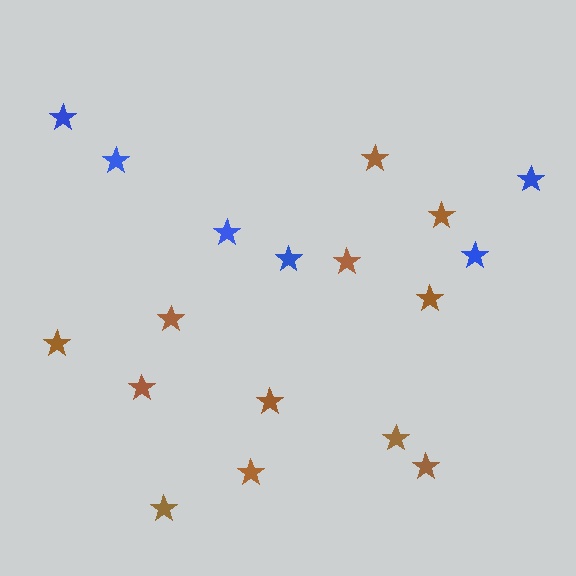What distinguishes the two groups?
There are 2 groups: one group of blue stars (6) and one group of brown stars (12).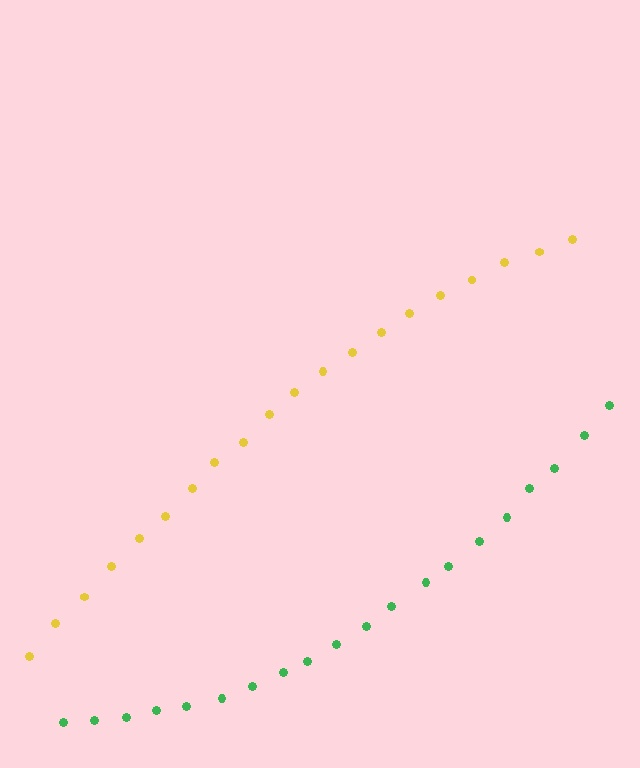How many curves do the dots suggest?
There are 2 distinct paths.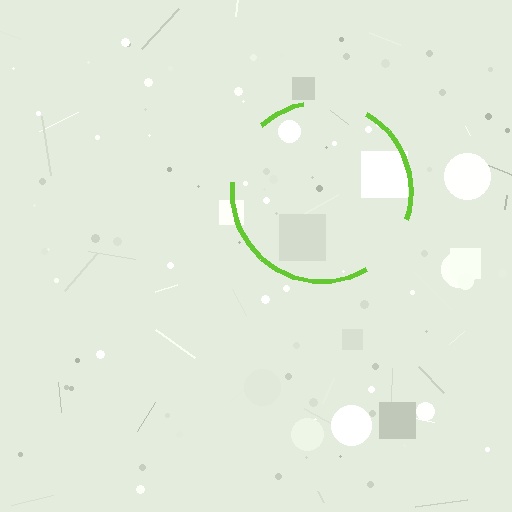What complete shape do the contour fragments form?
The contour fragments form a circle.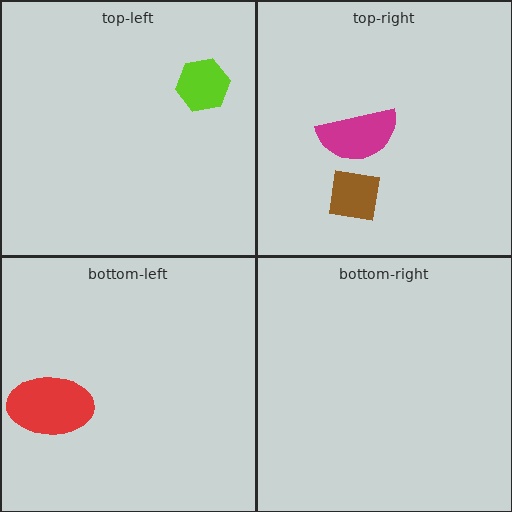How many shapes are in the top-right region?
2.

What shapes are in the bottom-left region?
The red ellipse.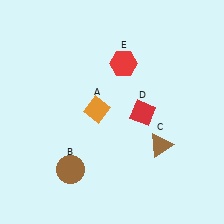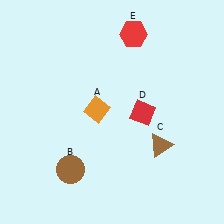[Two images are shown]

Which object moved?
The red hexagon (E) moved up.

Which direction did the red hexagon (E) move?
The red hexagon (E) moved up.